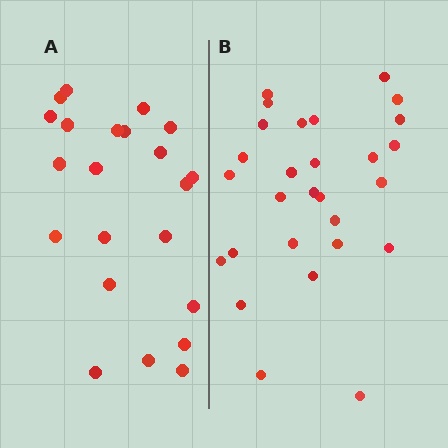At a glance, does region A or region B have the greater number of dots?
Region B (the right region) has more dots.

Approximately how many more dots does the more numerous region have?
Region B has about 6 more dots than region A.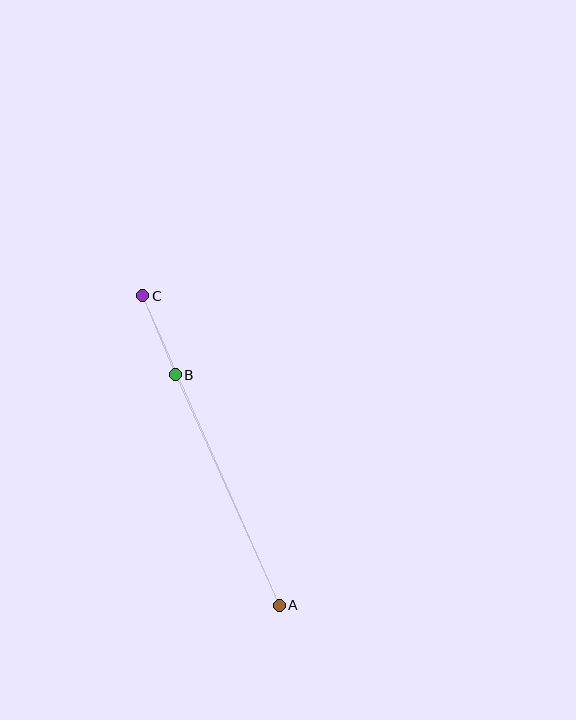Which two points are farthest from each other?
Points A and C are farthest from each other.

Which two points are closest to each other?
Points B and C are closest to each other.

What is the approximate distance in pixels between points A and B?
The distance between A and B is approximately 253 pixels.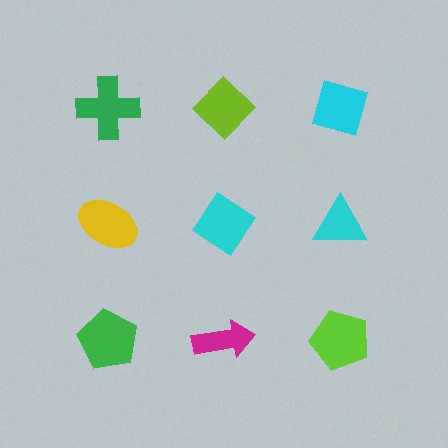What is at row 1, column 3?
A cyan diamond.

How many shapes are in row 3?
3 shapes.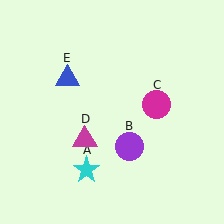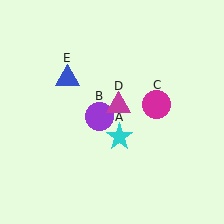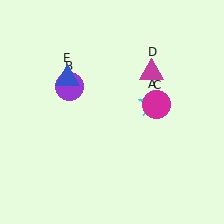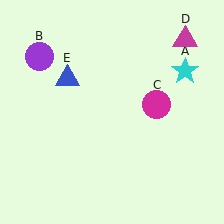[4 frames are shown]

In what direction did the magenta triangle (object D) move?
The magenta triangle (object D) moved up and to the right.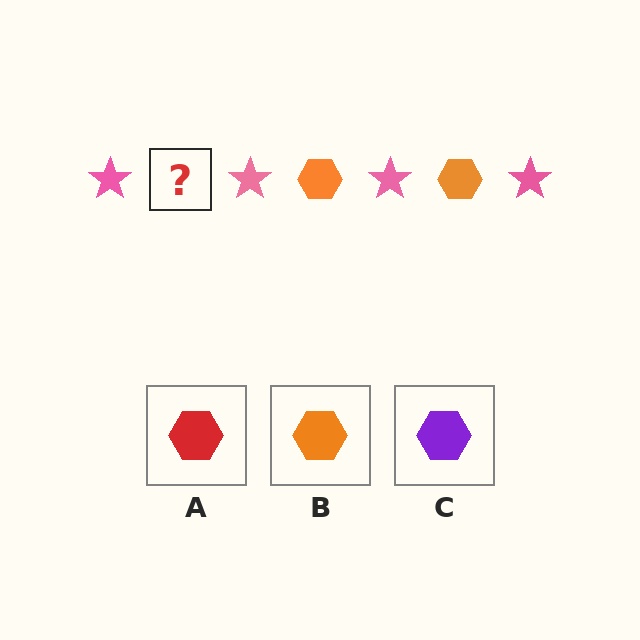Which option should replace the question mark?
Option B.